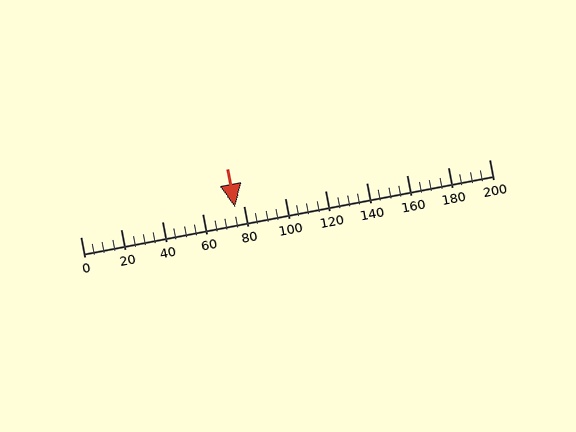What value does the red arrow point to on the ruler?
The red arrow points to approximately 76.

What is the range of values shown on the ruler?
The ruler shows values from 0 to 200.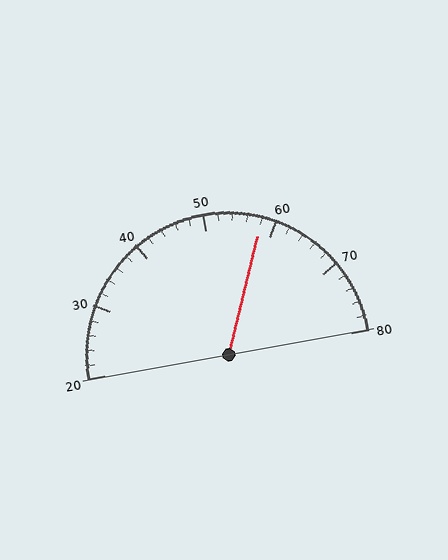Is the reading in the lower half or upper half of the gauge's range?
The reading is in the upper half of the range (20 to 80).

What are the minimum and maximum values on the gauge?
The gauge ranges from 20 to 80.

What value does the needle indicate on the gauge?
The needle indicates approximately 58.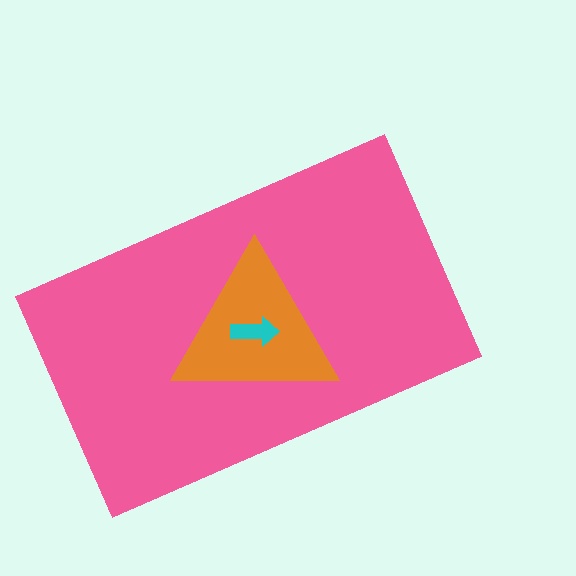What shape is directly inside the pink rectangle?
The orange triangle.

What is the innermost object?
The cyan arrow.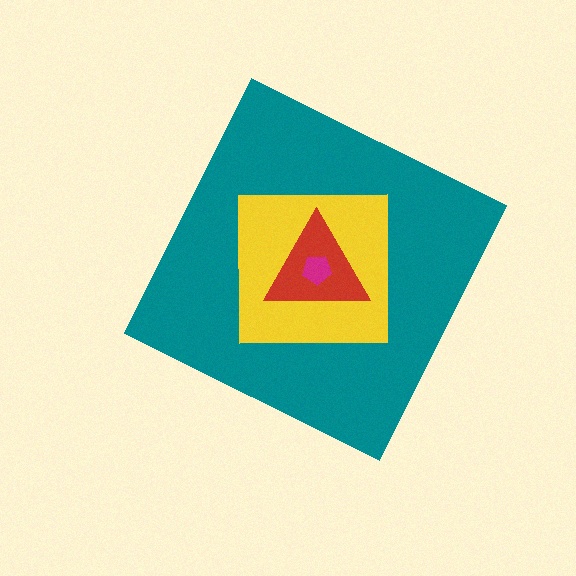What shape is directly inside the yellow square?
The red triangle.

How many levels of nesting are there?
4.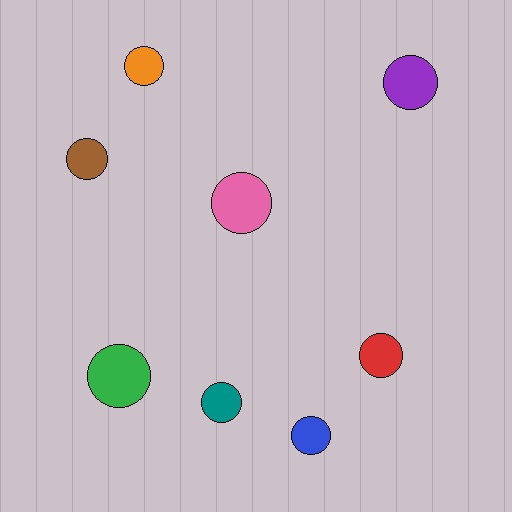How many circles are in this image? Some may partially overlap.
There are 8 circles.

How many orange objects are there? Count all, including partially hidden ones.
There is 1 orange object.